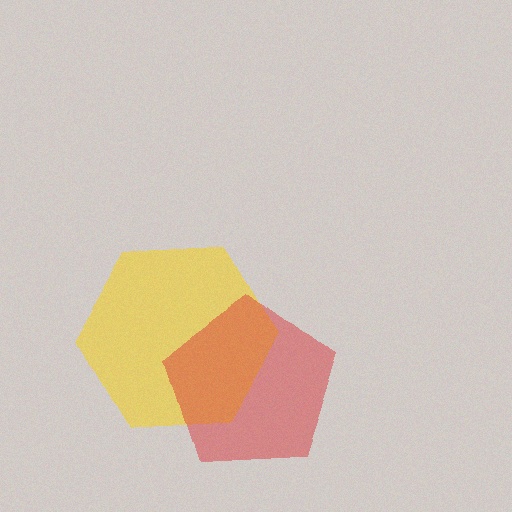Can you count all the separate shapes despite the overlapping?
Yes, there are 2 separate shapes.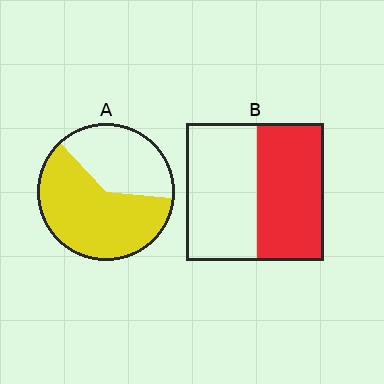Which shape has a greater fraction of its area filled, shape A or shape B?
Shape A.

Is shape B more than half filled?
Roughly half.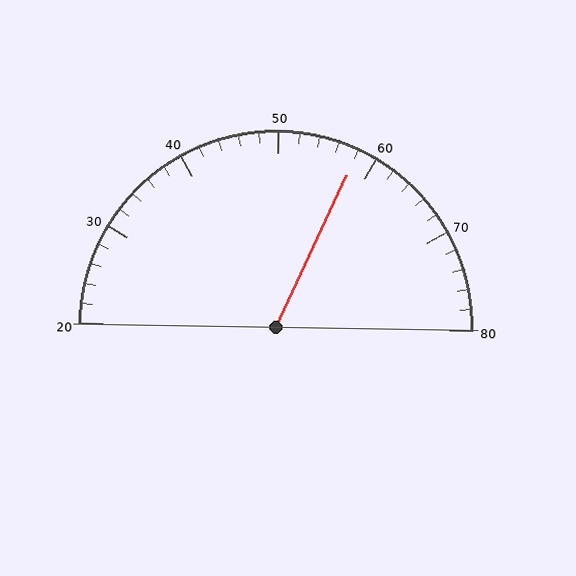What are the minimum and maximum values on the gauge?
The gauge ranges from 20 to 80.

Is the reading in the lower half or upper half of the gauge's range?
The reading is in the upper half of the range (20 to 80).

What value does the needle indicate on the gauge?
The needle indicates approximately 58.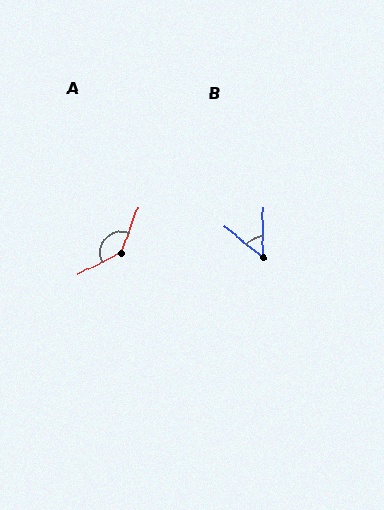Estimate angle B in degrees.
Approximately 51 degrees.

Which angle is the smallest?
B, at approximately 51 degrees.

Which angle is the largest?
A, at approximately 139 degrees.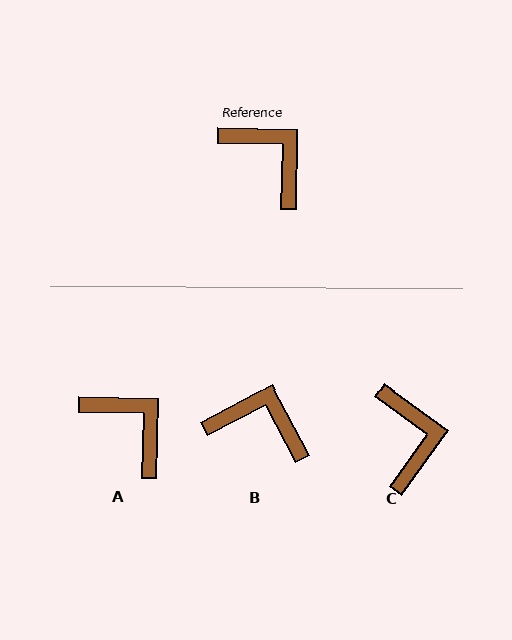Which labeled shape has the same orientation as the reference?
A.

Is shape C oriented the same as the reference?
No, it is off by about 35 degrees.